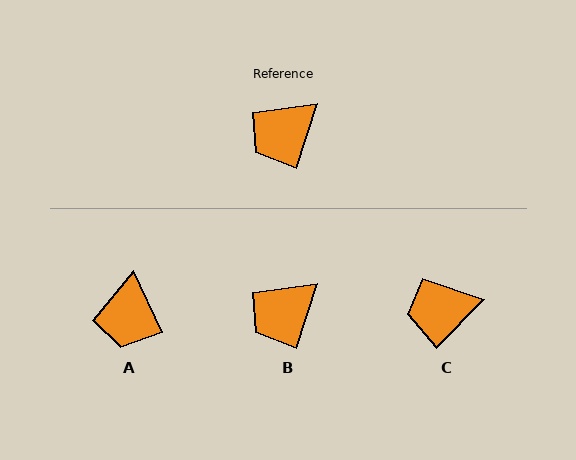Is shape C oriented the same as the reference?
No, it is off by about 27 degrees.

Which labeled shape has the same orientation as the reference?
B.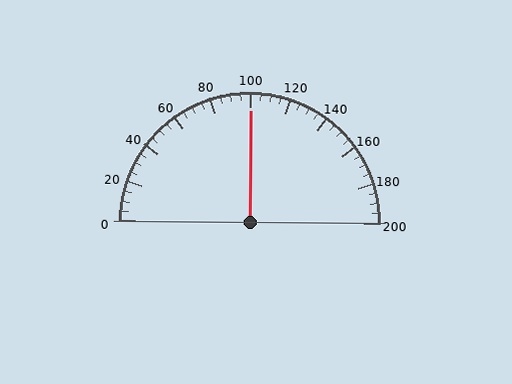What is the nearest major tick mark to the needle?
The nearest major tick mark is 100.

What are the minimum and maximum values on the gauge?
The gauge ranges from 0 to 200.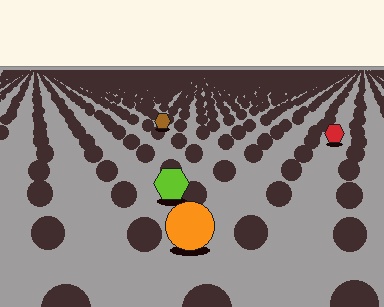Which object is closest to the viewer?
The orange circle is closest. The texture marks near it are larger and more spread out.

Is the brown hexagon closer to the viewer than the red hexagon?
No. The red hexagon is closer — you can tell from the texture gradient: the ground texture is coarser near it.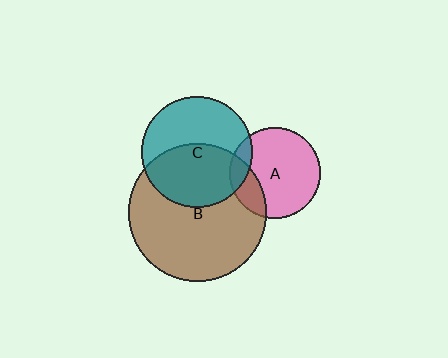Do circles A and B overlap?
Yes.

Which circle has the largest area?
Circle B (brown).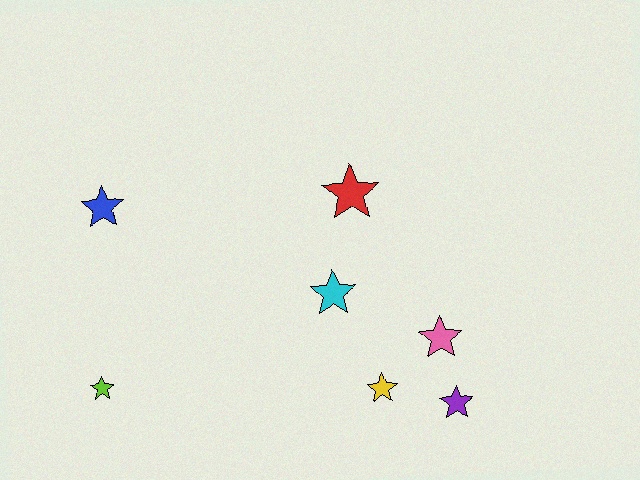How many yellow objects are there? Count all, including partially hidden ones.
There is 1 yellow object.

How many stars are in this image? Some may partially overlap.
There are 7 stars.